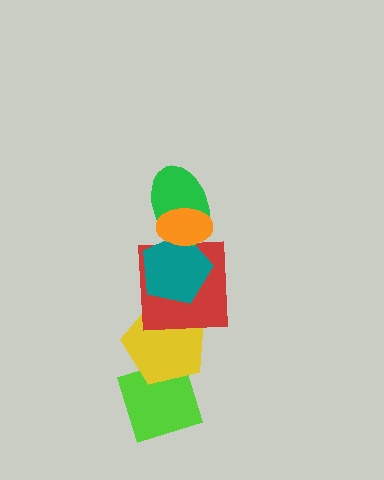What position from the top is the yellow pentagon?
The yellow pentagon is 5th from the top.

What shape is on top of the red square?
The teal pentagon is on top of the red square.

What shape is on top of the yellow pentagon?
The red square is on top of the yellow pentagon.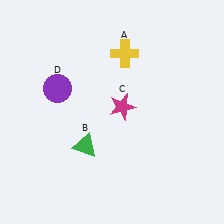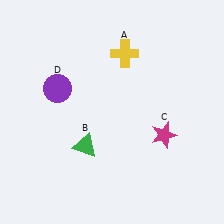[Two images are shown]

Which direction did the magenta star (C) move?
The magenta star (C) moved right.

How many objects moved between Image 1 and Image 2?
1 object moved between the two images.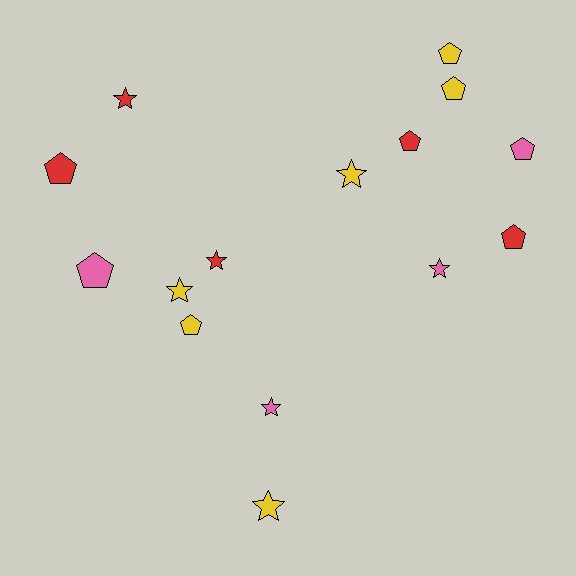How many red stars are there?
There are 2 red stars.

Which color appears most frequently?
Yellow, with 6 objects.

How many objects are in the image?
There are 15 objects.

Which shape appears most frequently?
Pentagon, with 8 objects.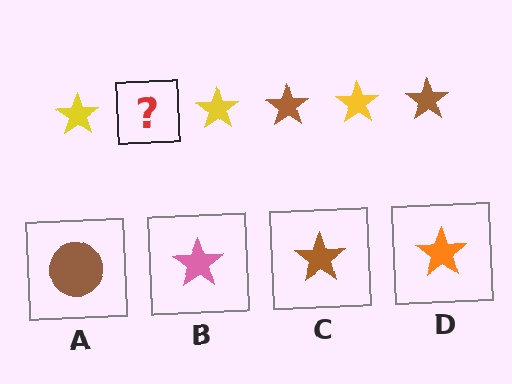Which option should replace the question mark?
Option C.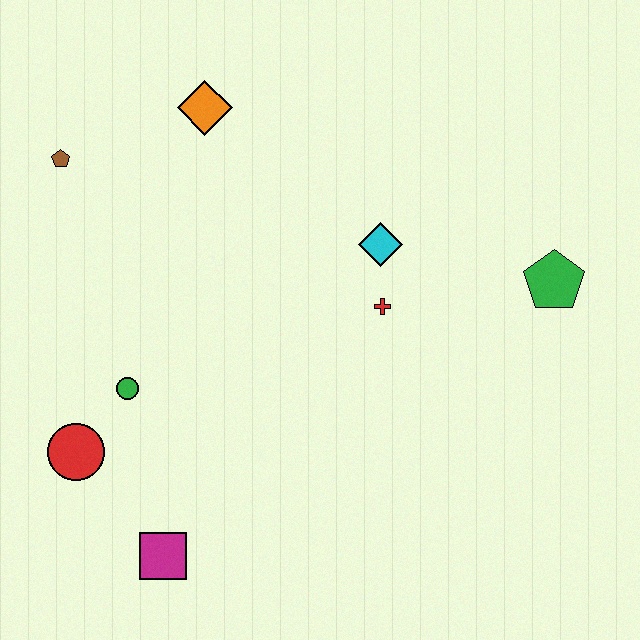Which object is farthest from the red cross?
The brown pentagon is farthest from the red cross.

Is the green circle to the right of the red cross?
No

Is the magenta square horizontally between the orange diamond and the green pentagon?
No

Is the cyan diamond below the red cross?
No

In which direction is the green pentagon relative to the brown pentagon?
The green pentagon is to the right of the brown pentagon.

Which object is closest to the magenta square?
The red circle is closest to the magenta square.